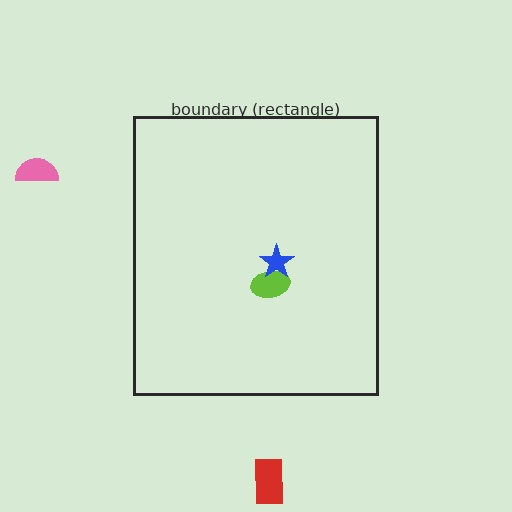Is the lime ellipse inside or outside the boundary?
Inside.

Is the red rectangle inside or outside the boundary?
Outside.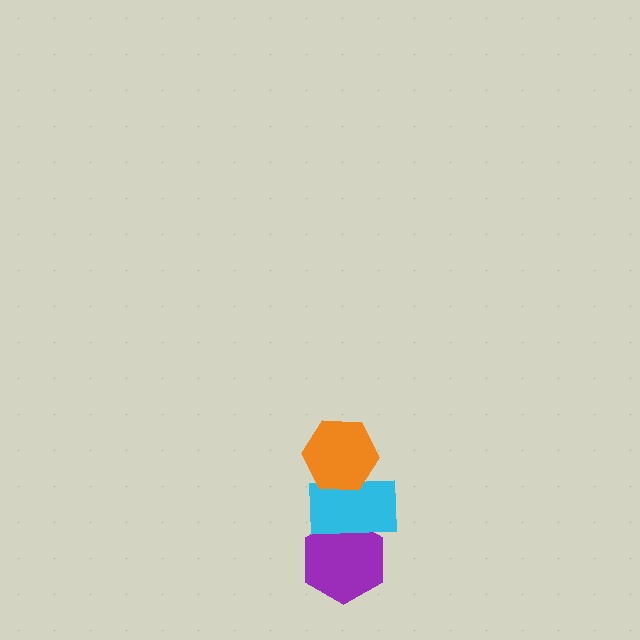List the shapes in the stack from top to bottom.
From top to bottom: the orange hexagon, the cyan rectangle, the purple hexagon.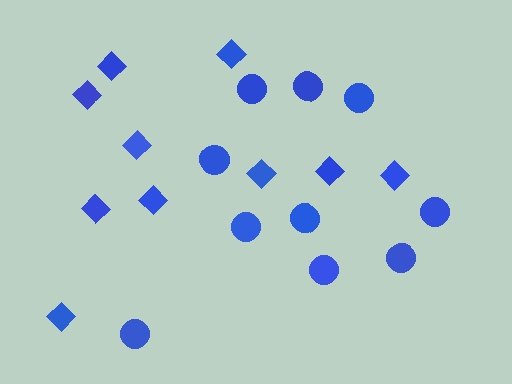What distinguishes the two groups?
There are 2 groups: one group of diamonds (10) and one group of circles (10).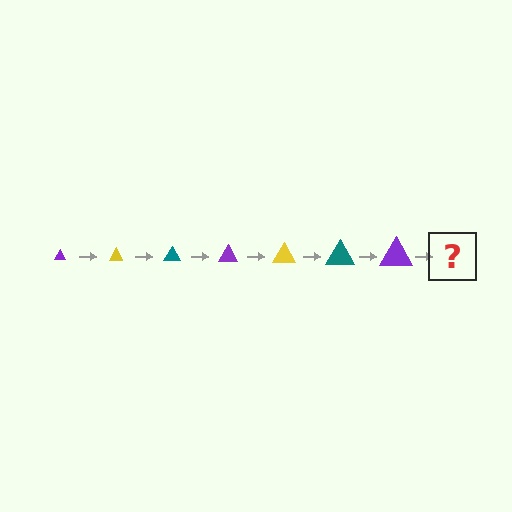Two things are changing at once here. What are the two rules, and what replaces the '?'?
The two rules are that the triangle grows larger each step and the color cycles through purple, yellow, and teal. The '?' should be a yellow triangle, larger than the previous one.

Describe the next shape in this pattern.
It should be a yellow triangle, larger than the previous one.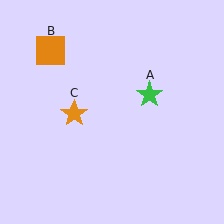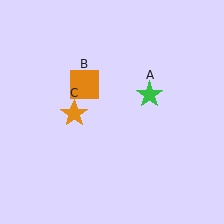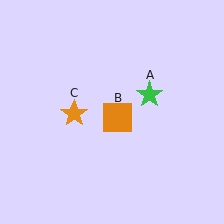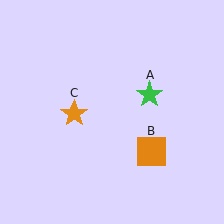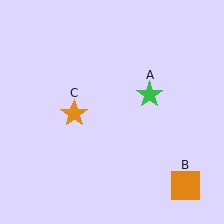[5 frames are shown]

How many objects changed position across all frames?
1 object changed position: orange square (object B).